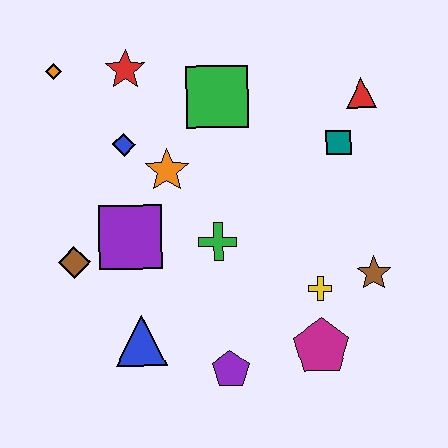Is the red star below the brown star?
No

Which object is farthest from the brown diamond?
The red triangle is farthest from the brown diamond.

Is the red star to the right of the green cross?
No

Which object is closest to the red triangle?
The teal square is closest to the red triangle.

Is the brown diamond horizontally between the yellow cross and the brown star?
No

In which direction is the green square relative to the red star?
The green square is to the right of the red star.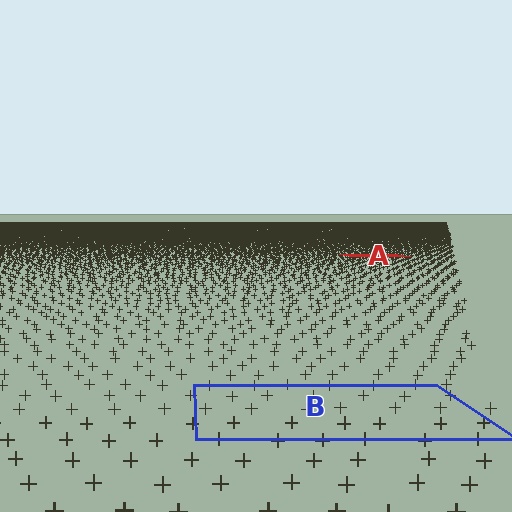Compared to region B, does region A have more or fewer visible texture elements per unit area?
Region A has more texture elements per unit area — they are packed more densely because it is farther away.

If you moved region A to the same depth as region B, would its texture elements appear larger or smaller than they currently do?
They would appear larger. At a closer depth, the same texture elements are projected at a bigger on-screen size.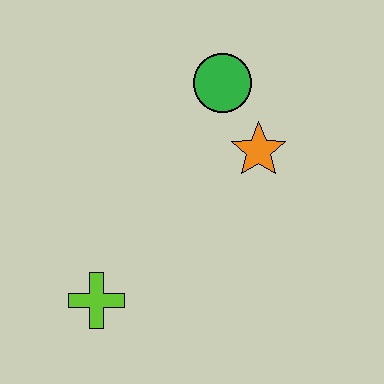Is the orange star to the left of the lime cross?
No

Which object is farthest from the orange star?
The lime cross is farthest from the orange star.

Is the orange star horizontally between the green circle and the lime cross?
No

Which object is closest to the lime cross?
The orange star is closest to the lime cross.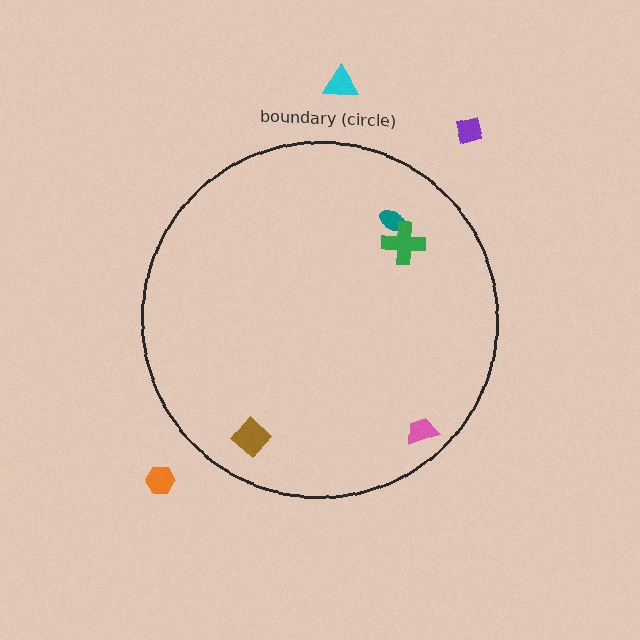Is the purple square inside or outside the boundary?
Outside.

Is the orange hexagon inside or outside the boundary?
Outside.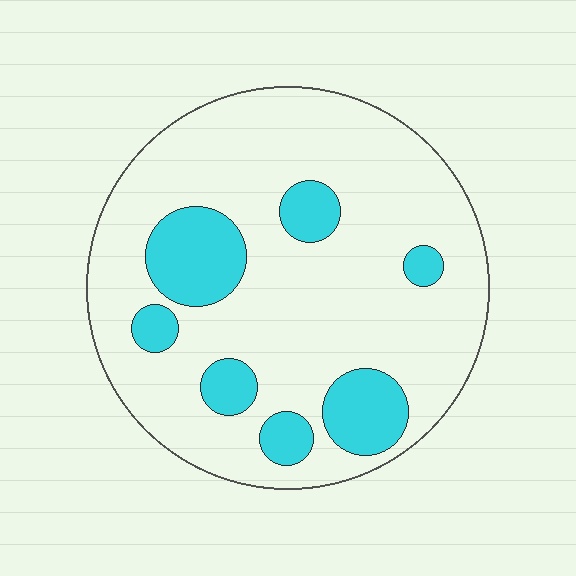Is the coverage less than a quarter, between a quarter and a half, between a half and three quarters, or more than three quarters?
Less than a quarter.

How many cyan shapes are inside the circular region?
7.